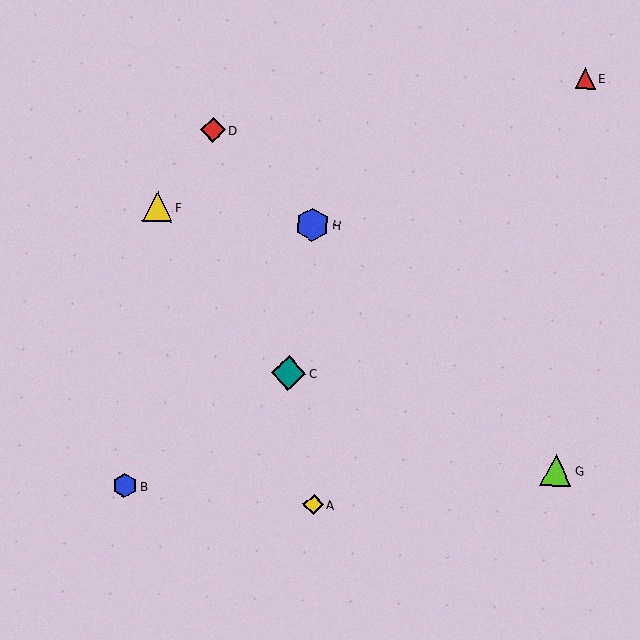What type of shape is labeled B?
Shape B is a blue hexagon.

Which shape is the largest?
The teal diamond (labeled C) is the largest.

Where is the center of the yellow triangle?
The center of the yellow triangle is at (157, 207).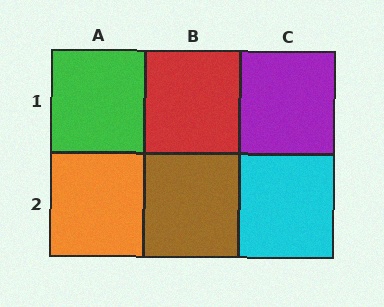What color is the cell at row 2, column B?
Brown.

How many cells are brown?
1 cell is brown.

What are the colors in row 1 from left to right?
Green, red, purple.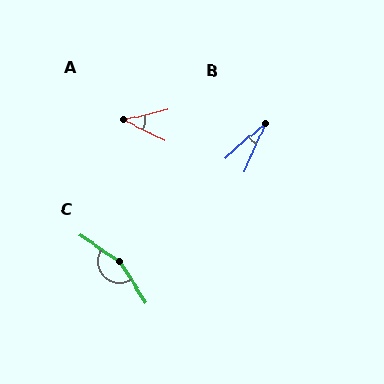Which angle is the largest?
C, at approximately 156 degrees.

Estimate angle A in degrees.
Approximately 39 degrees.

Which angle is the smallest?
B, at approximately 26 degrees.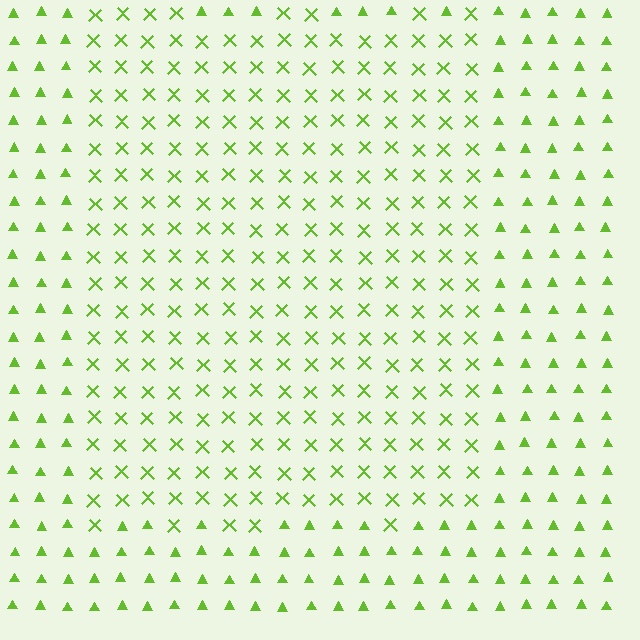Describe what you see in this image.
The image is filled with small lime elements arranged in a uniform grid. A rectangle-shaped region contains X marks, while the surrounding area contains triangles. The boundary is defined purely by the change in element shape.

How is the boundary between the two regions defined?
The boundary is defined by a change in element shape: X marks inside vs. triangles outside. All elements share the same color and spacing.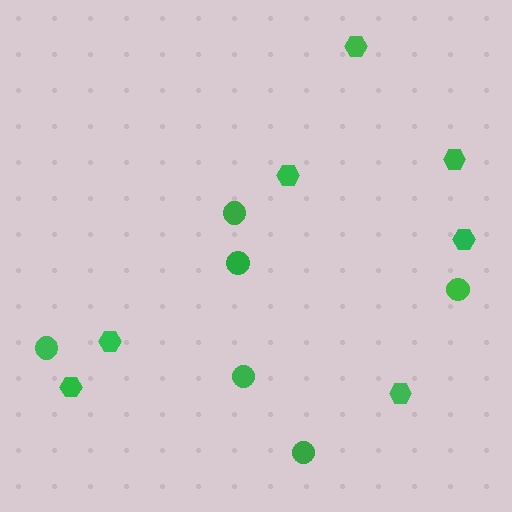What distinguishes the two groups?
There are 2 groups: one group of circles (6) and one group of hexagons (7).